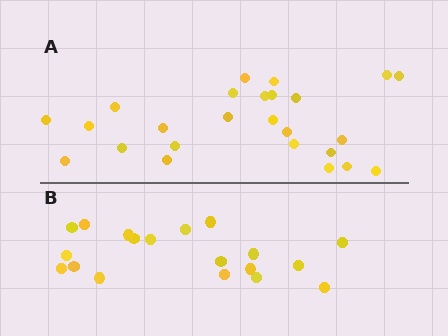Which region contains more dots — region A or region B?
Region A (the top region) has more dots.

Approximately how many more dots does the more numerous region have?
Region A has about 6 more dots than region B.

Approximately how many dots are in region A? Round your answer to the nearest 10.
About 20 dots. (The exact count is 25, which rounds to 20.)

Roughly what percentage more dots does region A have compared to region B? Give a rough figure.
About 30% more.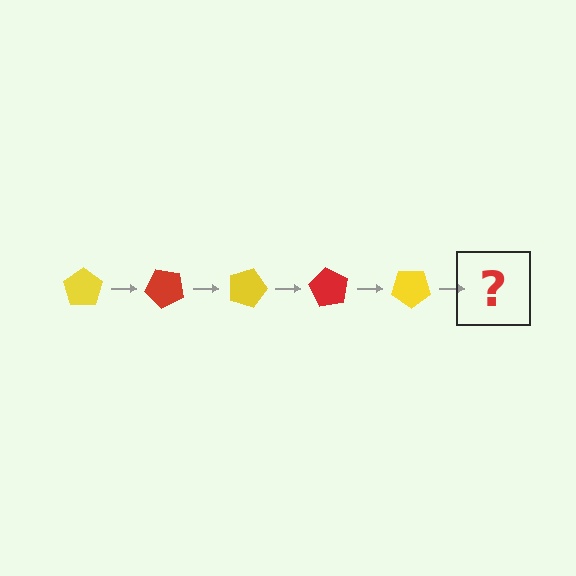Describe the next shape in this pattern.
It should be a red pentagon, rotated 225 degrees from the start.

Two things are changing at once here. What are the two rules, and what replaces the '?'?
The two rules are that it rotates 45 degrees each step and the color cycles through yellow and red. The '?' should be a red pentagon, rotated 225 degrees from the start.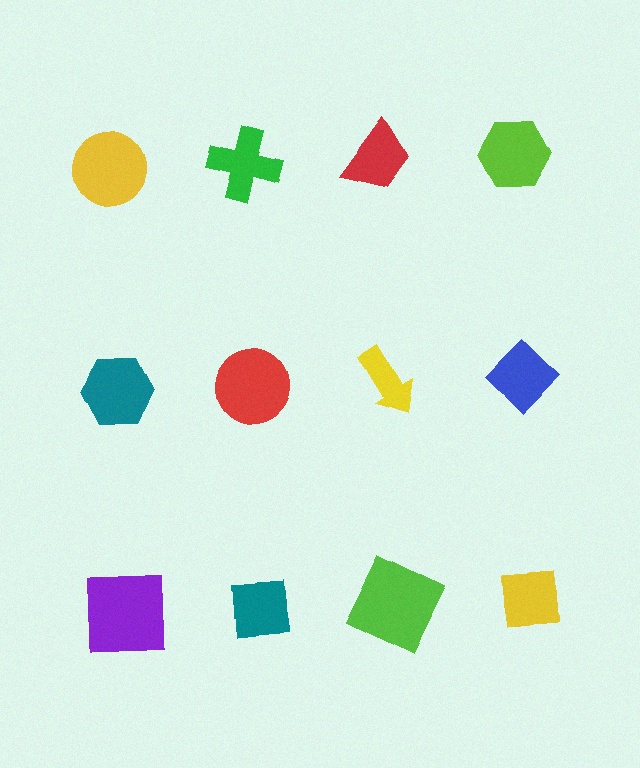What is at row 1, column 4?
A lime hexagon.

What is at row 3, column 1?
A purple square.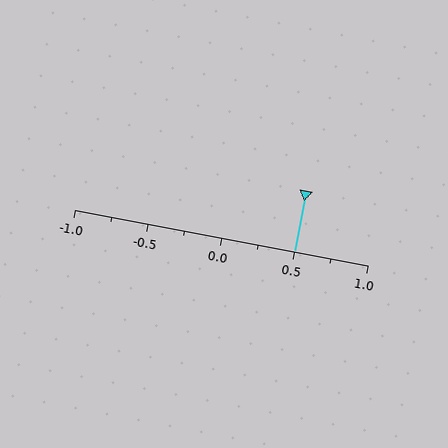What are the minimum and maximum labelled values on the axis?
The axis runs from -1.0 to 1.0.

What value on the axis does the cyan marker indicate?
The marker indicates approximately 0.5.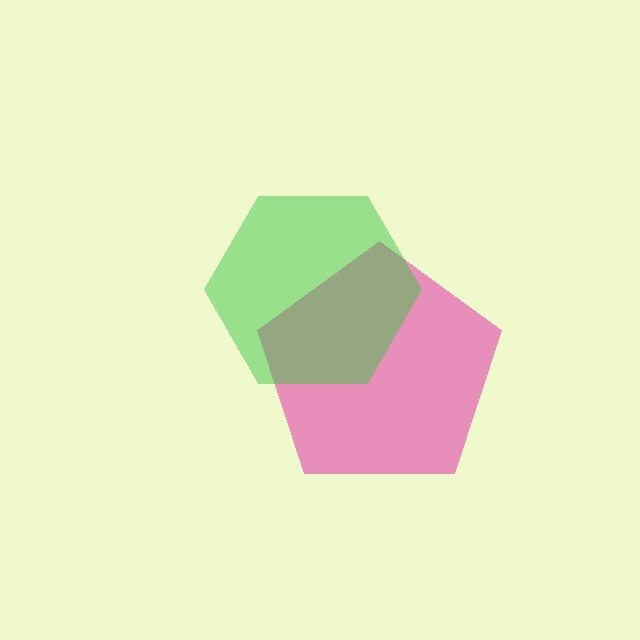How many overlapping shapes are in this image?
There are 2 overlapping shapes in the image.